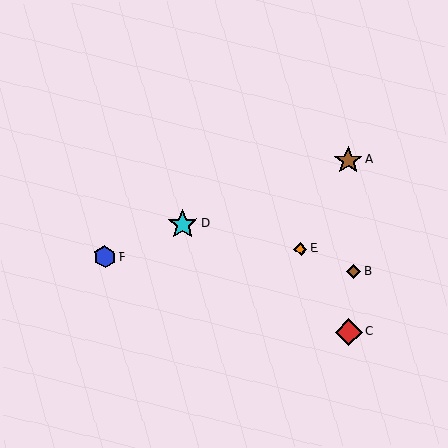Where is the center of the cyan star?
The center of the cyan star is at (183, 224).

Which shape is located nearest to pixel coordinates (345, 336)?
The red diamond (labeled C) at (349, 332) is nearest to that location.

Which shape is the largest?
The cyan star (labeled D) is the largest.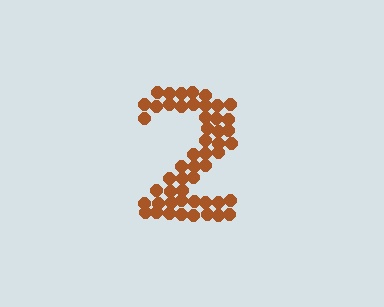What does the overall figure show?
The overall figure shows the digit 2.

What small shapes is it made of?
It is made of small circles.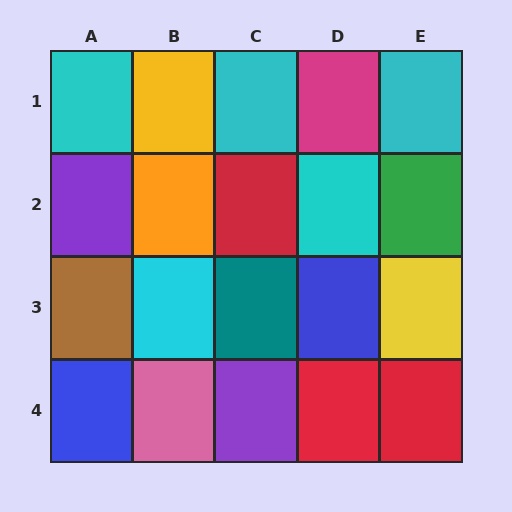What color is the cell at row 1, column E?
Cyan.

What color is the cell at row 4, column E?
Red.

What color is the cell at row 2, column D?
Cyan.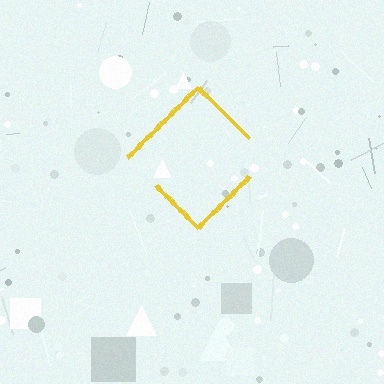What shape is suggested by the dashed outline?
The dashed outline suggests a diamond.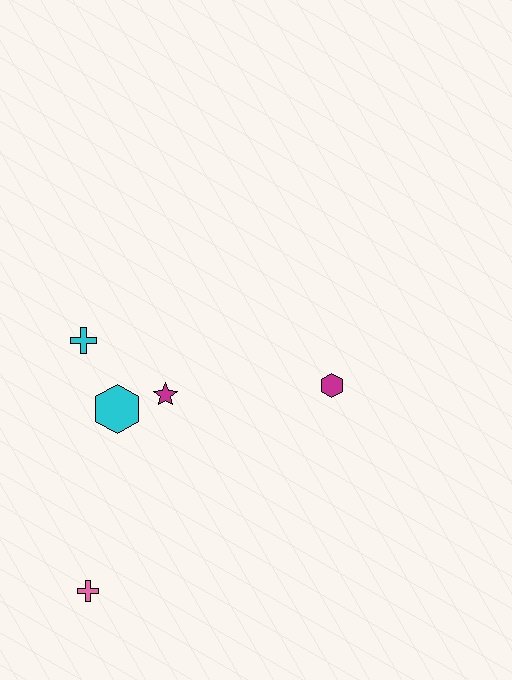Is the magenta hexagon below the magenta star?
No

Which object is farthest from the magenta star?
The pink cross is farthest from the magenta star.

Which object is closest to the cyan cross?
The cyan hexagon is closest to the cyan cross.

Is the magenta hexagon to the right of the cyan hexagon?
Yes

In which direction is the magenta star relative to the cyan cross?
The magenta star is to the right of the cyan cross.